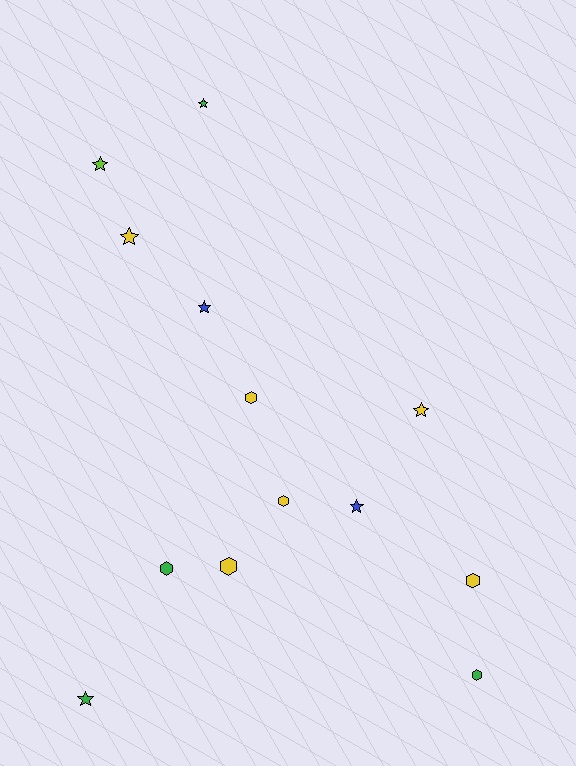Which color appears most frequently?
Yellow, with 6 objects.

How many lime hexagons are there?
There are no lime hexagons.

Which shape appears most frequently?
Star, with 7 objects.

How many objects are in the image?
There are 13 objects.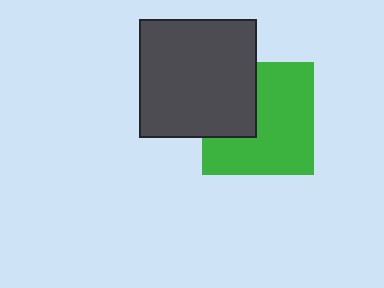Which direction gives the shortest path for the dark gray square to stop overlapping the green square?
Moving left gives the shortest separation.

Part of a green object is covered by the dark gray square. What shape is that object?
It is a square.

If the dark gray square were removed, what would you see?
You would see the complete green square.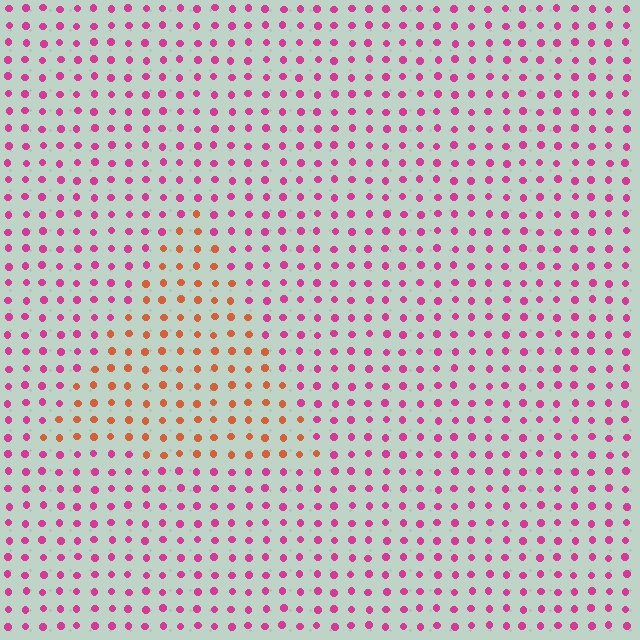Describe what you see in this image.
The image is filled with small magenta elements in a uniform arrangement. A triangle-shaped region is visible where the elements are tinted to a slightly different hue, forming a subtle color boundary.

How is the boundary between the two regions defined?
The boundary is defined purely by a slight shift in hue (about 52 degrees). Spacing, size, and orientation are identical on both sides.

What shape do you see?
I see a triangle.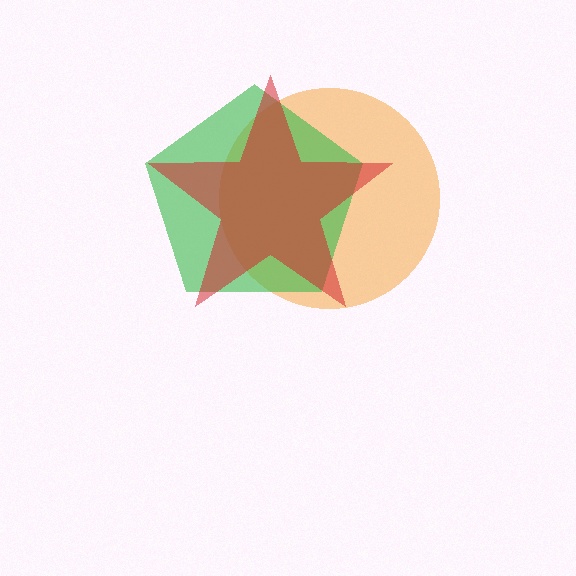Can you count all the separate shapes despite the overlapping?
Yes, there are 3 separate shapes.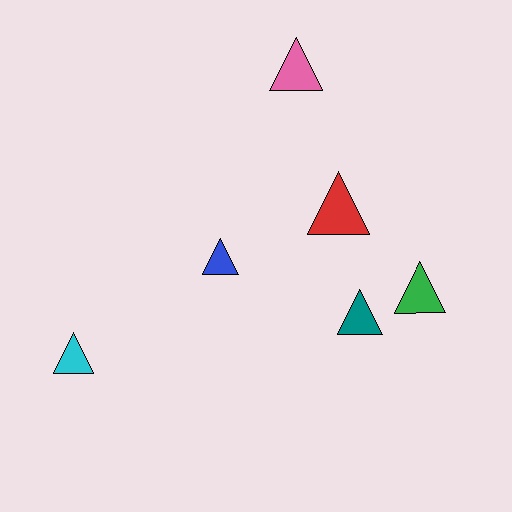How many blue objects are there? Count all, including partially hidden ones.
There is 1 blue object.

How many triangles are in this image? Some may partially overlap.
There are 6 triangles.